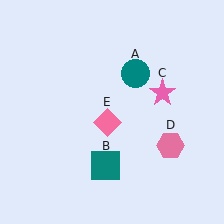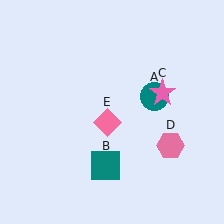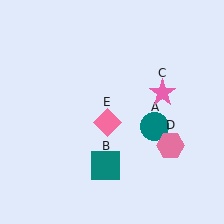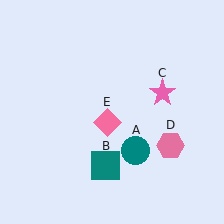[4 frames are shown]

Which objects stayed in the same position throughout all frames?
Teal square (object B) and pink star (object C) and pink hexagon (object D) and pink diamond (object E) remained stationary.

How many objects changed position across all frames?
1 object changed position: teal circle (object A).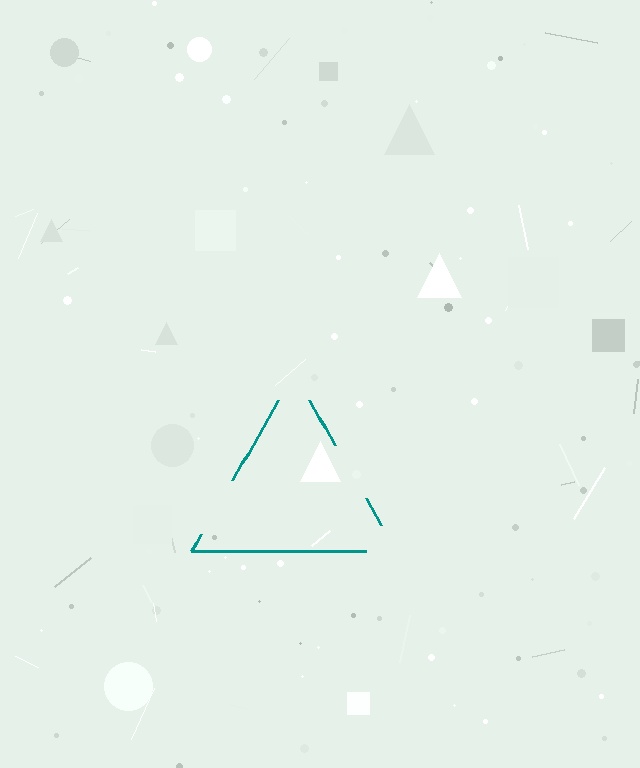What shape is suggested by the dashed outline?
The dashed outline suggests a triangle.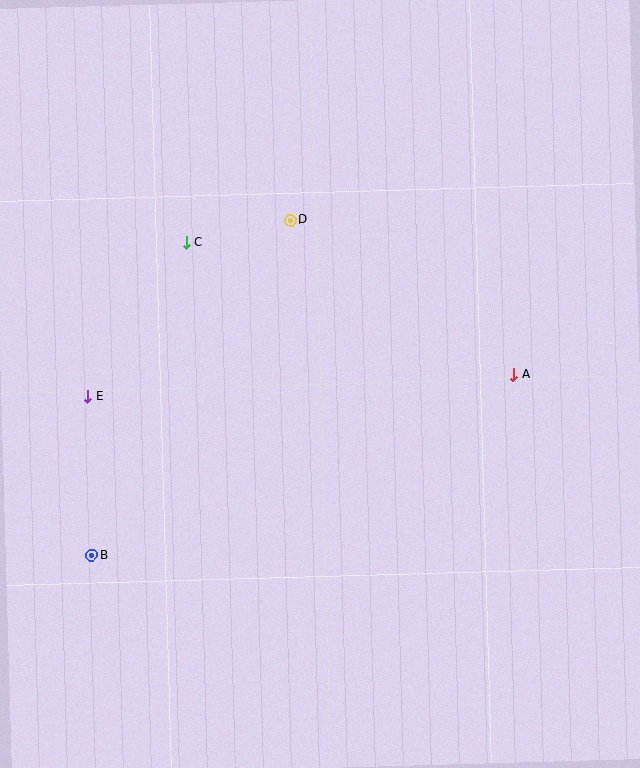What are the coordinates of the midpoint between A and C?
The midpoint between A and C is at (350, 309).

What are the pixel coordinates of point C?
Point C is at (186, 242).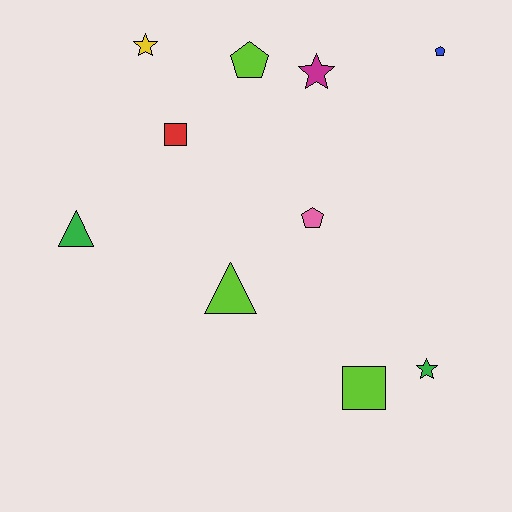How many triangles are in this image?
There are 2 triangles.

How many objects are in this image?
There are 10 objects.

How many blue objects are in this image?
There is 1 blue object.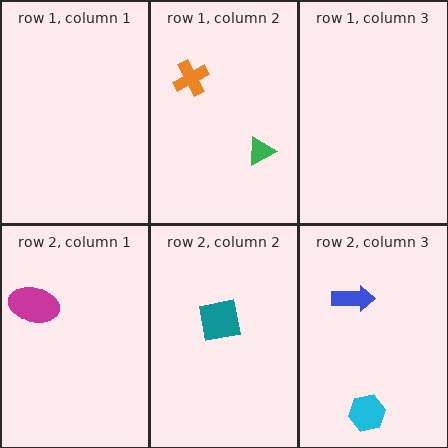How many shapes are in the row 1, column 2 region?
2.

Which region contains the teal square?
The row 2, column 2 region.